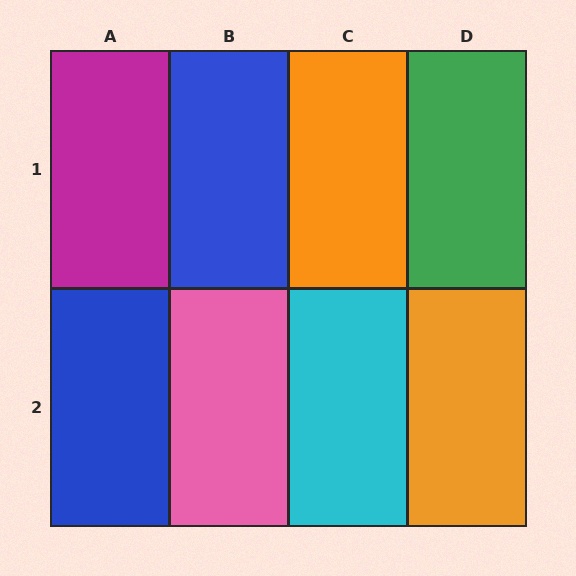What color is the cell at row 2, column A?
Blue.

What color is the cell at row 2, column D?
Orange.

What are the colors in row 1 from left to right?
Magenta, blue, orange, green.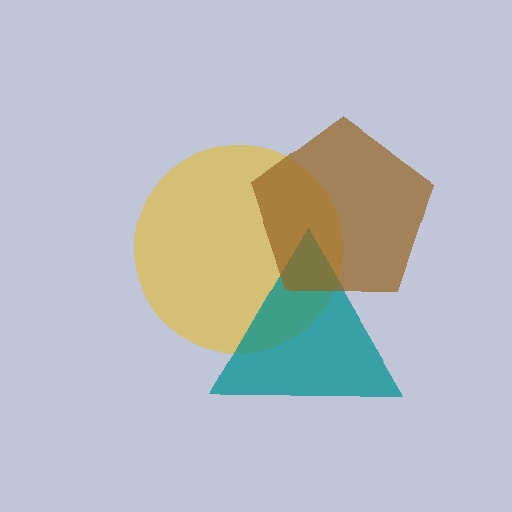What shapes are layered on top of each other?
The layered shapes are: a yellow circle, a teal triangle, a brown pentagon.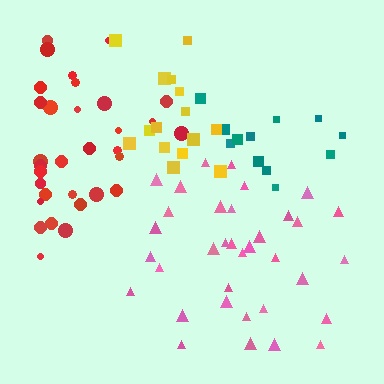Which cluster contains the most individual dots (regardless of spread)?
Pink (35).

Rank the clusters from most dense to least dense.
red, pink, teal, yellow.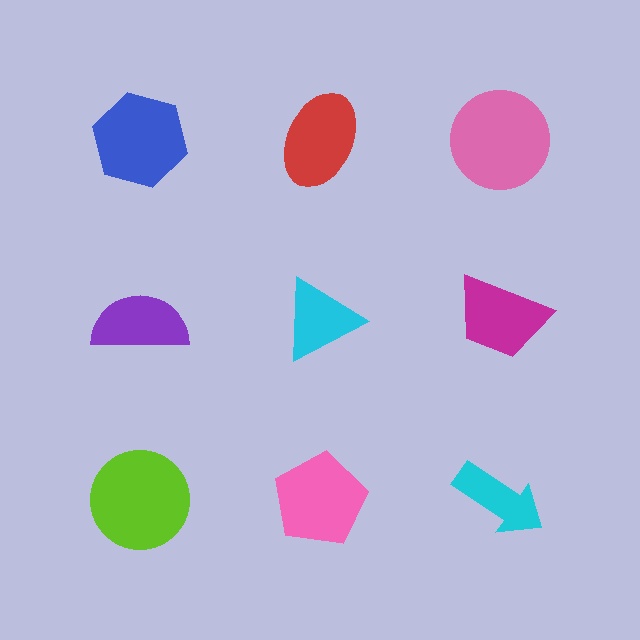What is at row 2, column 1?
A purple semicircle.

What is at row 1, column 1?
A blue hexagon.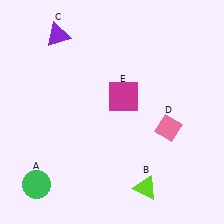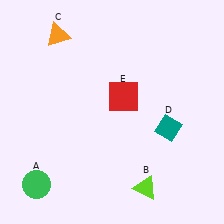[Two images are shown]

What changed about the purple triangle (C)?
In Image 1, C is purple. In Image 2, it changed to orange.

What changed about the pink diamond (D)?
In Image 1, D is pink. In Image 2, it changed to teal.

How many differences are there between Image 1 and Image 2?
There are 3 differences between the two images.